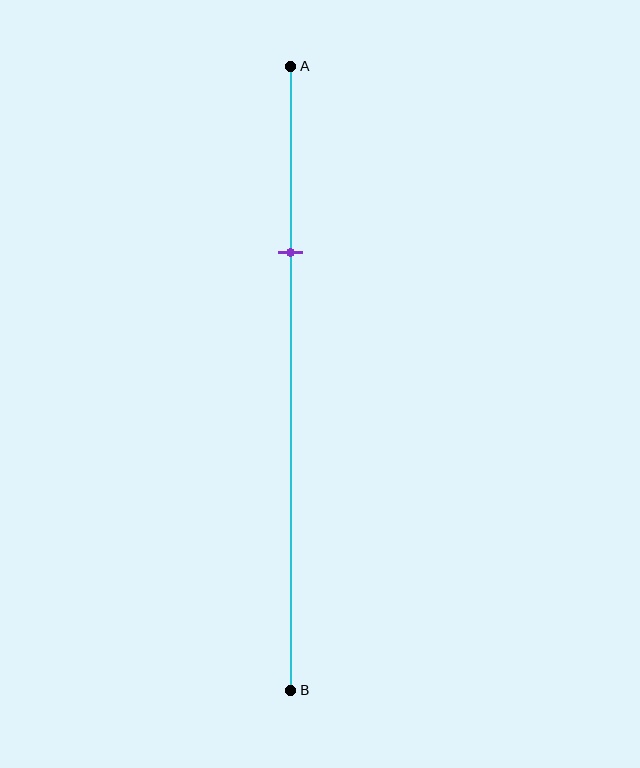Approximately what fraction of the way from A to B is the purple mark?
The purple mark is approximately 30% of the way from A to B.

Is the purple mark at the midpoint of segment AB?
No, the mark is at about 30% from A, not at the 50% midpoint.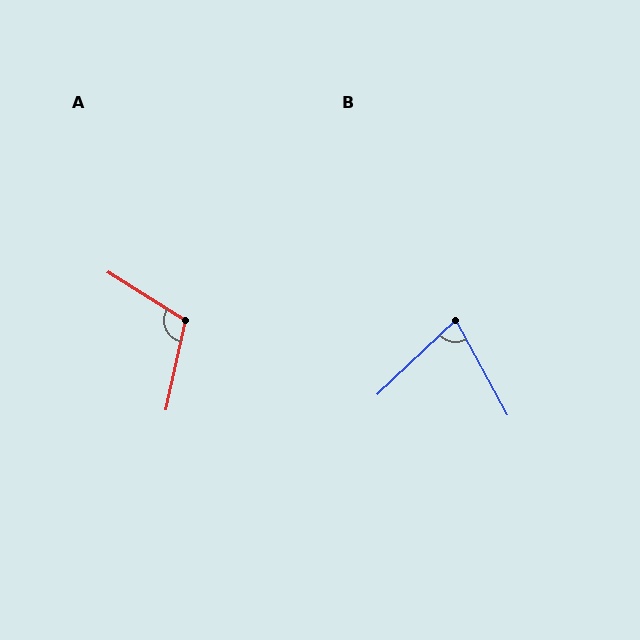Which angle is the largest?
A, at approximately 110 degrees.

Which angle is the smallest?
B, at approximately 75 degrees.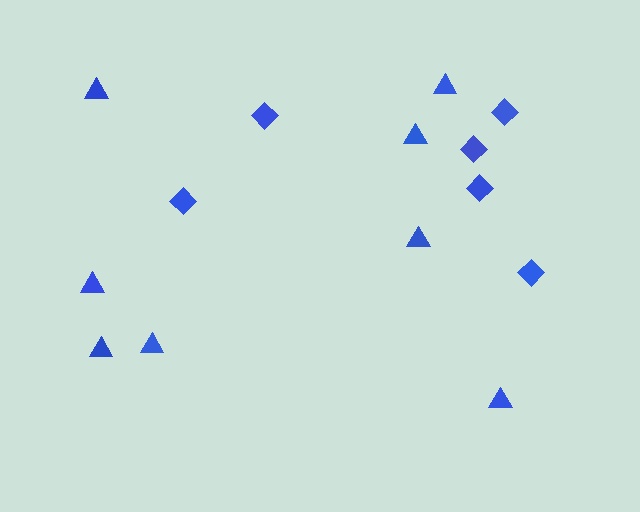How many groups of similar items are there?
There are 2 groups: one group of triangles (8) and one group of diamonds (6).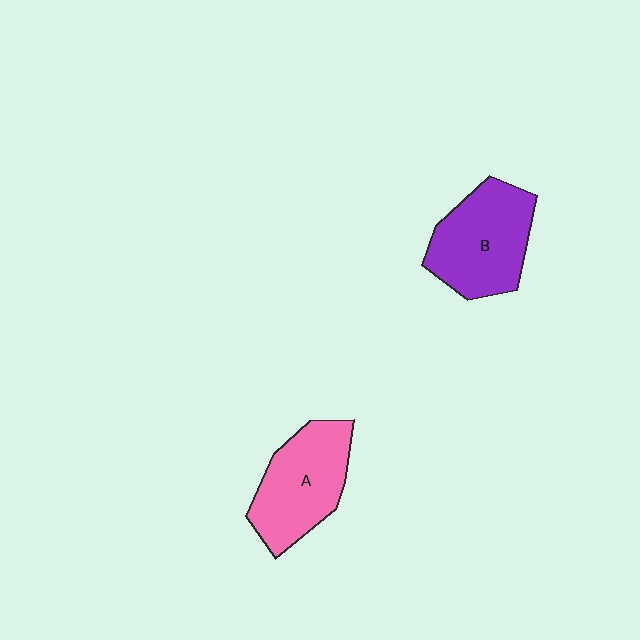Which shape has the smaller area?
Shape A (pink).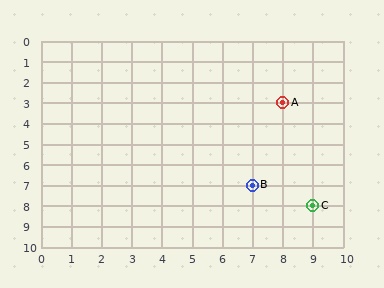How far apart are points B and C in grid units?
Points B and C are 2 columns and 1 row apart (about 2.2 grid units diagonally).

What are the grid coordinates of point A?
Point A is at grid coordinates (8, 3).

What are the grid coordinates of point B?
Point B is at grid coordinates (7, 7).